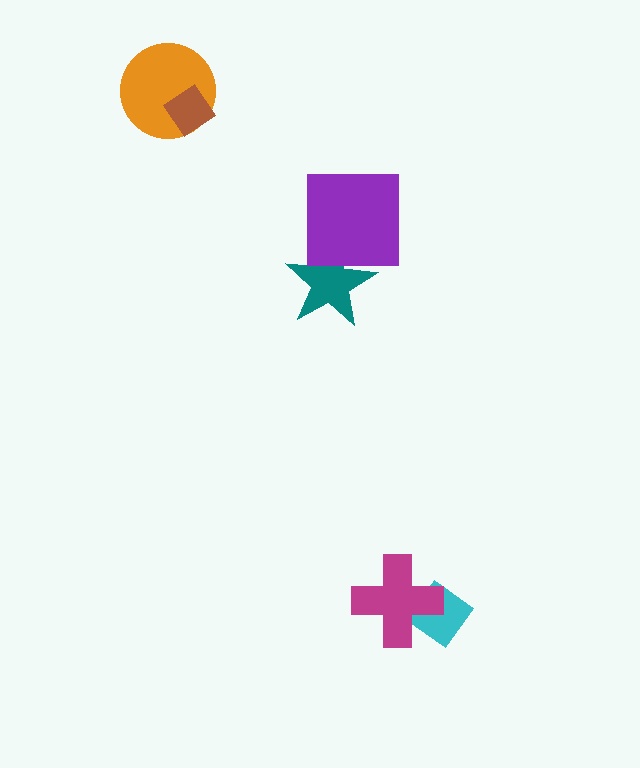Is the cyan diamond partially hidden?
Yes, it is partially covered by another shape.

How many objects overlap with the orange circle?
1 object overlaps with the orange circle.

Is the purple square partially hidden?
No, no other shape covers it.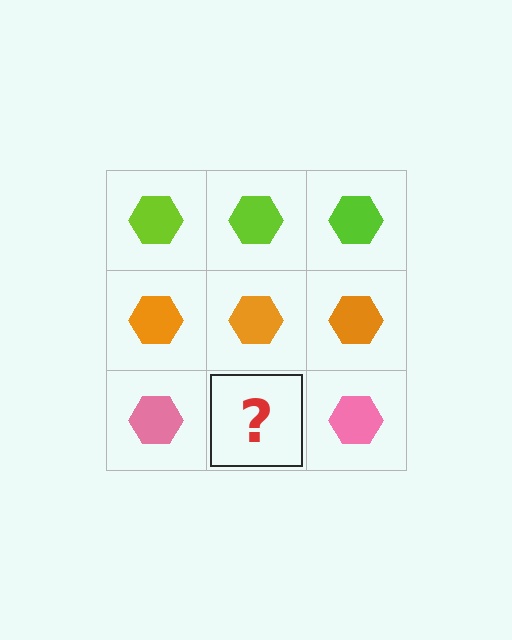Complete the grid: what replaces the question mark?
The question mark should be replaced with a pink hexagon.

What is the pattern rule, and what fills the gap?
The rule is that each row has a consistent color. The gap should be filled with a pink hexagon.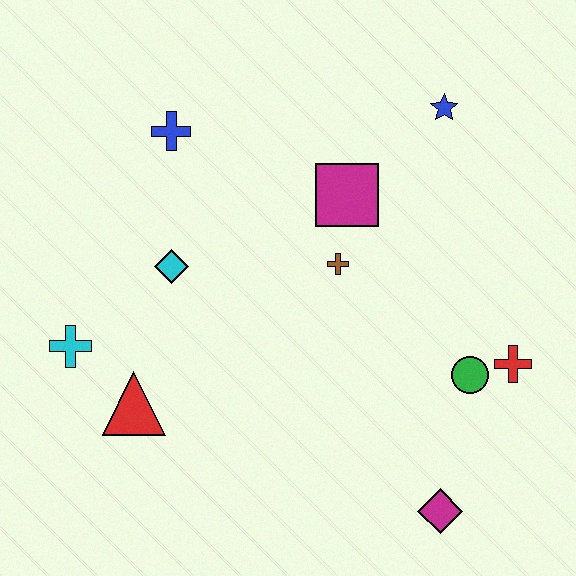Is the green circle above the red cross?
No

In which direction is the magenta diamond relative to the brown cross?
The magenta diamond is below the brown cross.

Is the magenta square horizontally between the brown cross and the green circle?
Yes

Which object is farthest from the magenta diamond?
The blue cross is farthest from the magenta diamond.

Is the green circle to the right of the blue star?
Yes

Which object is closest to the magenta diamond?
The green circle is closest to the magenta diamond.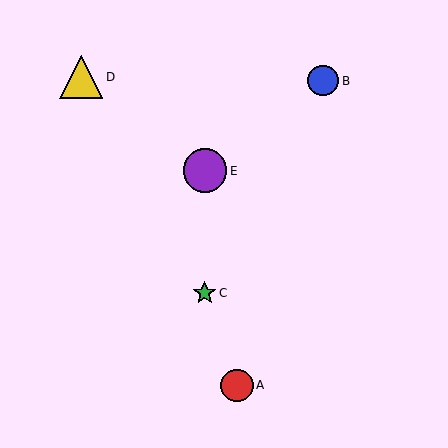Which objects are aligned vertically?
Objects C, E are aligned vertically.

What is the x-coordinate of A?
Object A is at x≈237.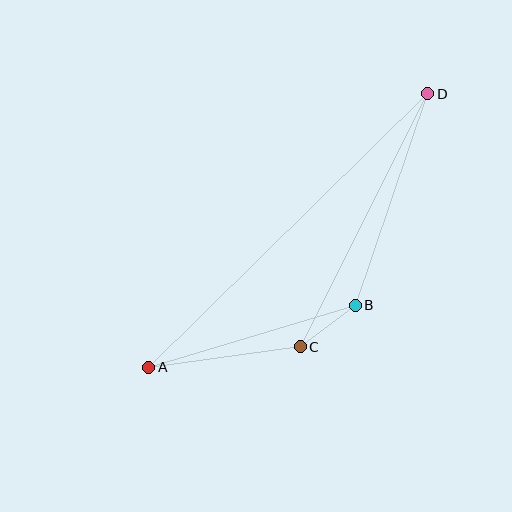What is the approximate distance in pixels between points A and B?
The distance between A and B is approximately 215 pixels.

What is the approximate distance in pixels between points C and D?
The distance between C and D is approximately 283 pixels.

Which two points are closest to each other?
Points B and C are closest to each other.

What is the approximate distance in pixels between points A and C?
The distance between A and C is approximately 153 pixels.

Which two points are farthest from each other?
Points A and D are farthest from each other.